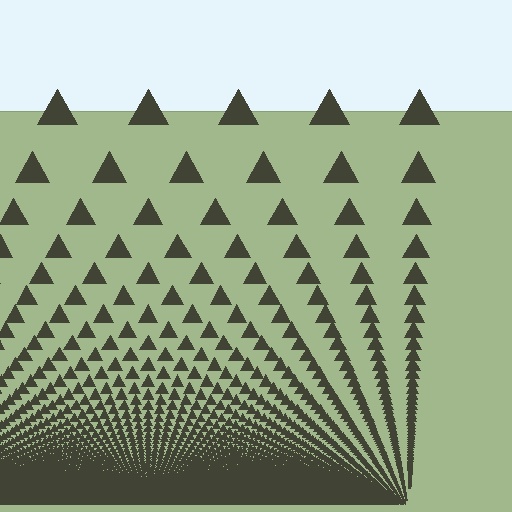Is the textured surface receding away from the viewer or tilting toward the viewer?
The surface appears to tilt toward the viewer. Texture elements get larger and sparser toward the top.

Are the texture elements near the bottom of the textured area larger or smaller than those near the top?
Smaller. The gradient is inverted — elements near the bottom are smaller and denser.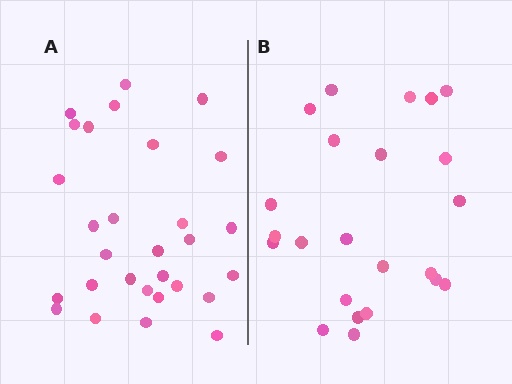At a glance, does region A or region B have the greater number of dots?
Region A (the left region) has more dots.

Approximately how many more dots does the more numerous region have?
Region A has about 6 more dots than region B.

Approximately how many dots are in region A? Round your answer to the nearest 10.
About 30 dots. (The exact count is 29, which rounds to 30.)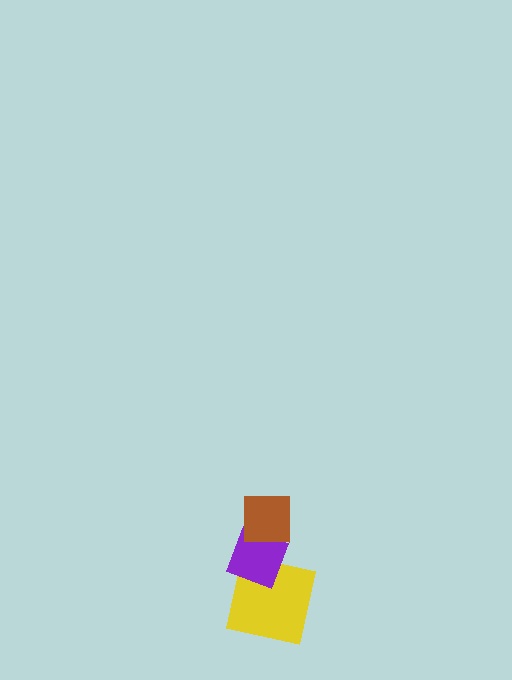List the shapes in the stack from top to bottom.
From top to bottom: the brown square, the purple diamond, the yellow square.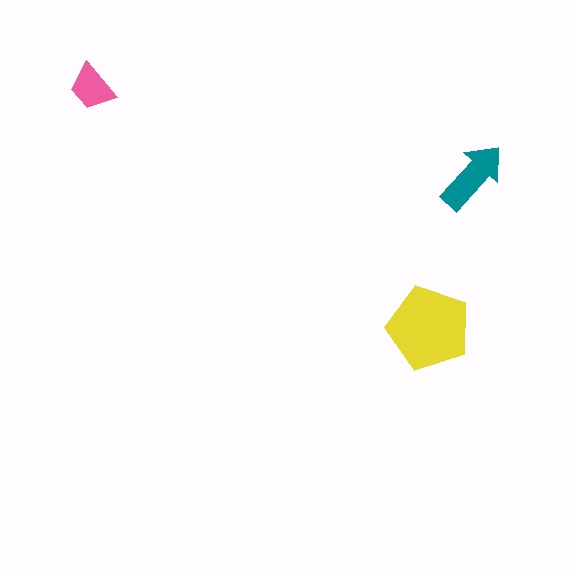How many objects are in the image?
There are 3 objects in the image.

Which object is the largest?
The yellow pentagon.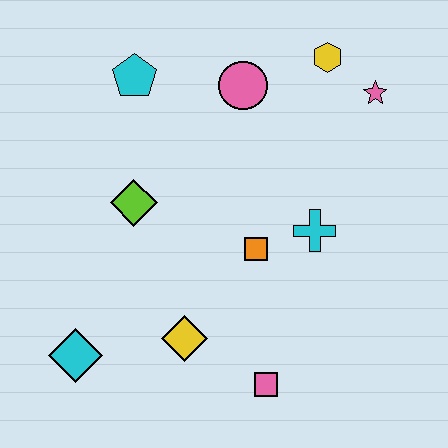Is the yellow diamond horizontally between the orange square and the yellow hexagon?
No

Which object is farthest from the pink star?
The cyan diamond is farthest from the pink star.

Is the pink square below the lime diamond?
Yes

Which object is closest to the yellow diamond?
The pink square is closest to the yellow diamond.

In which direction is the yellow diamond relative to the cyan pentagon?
The yellow diamond is below the cyan pentagon.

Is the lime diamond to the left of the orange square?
Yes